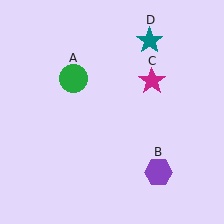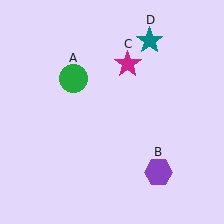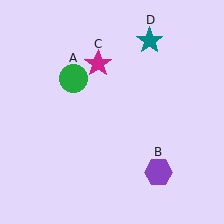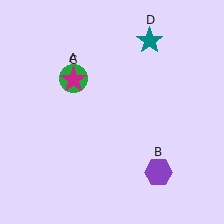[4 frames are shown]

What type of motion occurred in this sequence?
The magenta star (object C) rotated counterclockwise around the center of the scene.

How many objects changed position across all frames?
1 object changed position: magenta star (object C).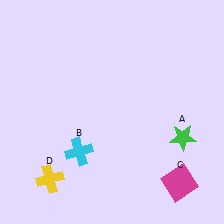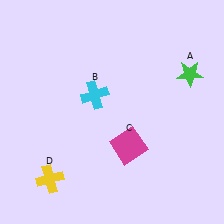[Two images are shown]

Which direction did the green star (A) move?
The green star (A) moved up.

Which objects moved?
The objects that moved are: the green star (A), the cyan cross (B), the magenta square (C).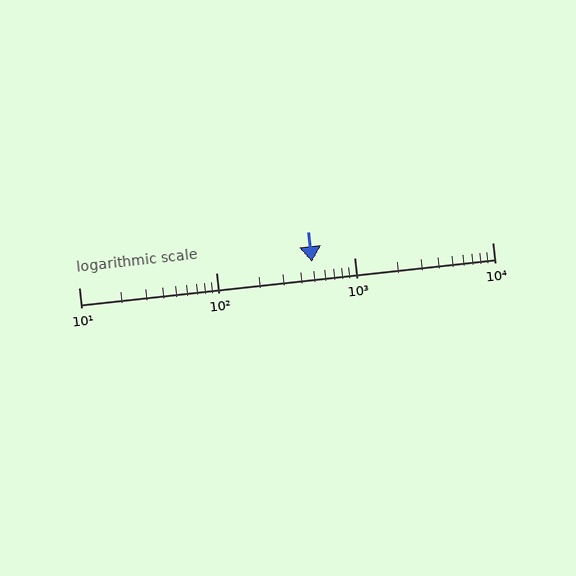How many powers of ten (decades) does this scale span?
The scale spans 3 decades, from 10 to 10000.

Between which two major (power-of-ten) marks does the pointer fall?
The pointer is between 100 and 1000.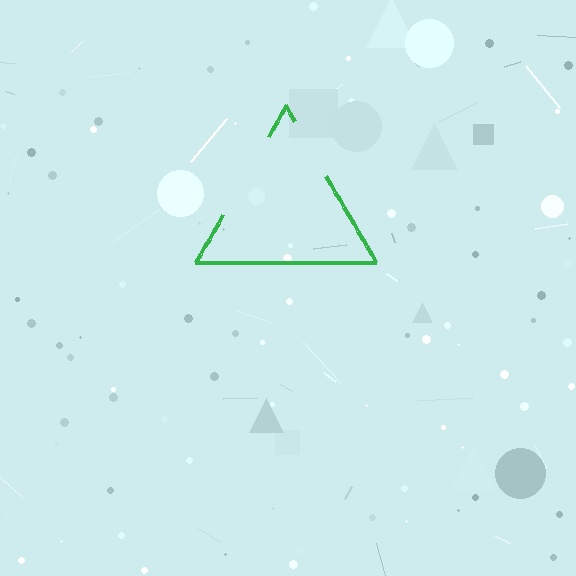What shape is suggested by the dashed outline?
The dashed outline suggests a triangle.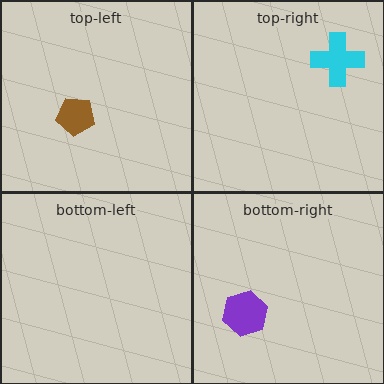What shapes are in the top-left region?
The brown pentagon.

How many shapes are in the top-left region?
1.